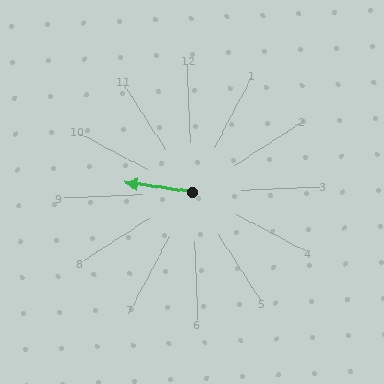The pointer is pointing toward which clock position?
Roughly 9 o'clock.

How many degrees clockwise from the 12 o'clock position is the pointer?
Approximately 281 degrees.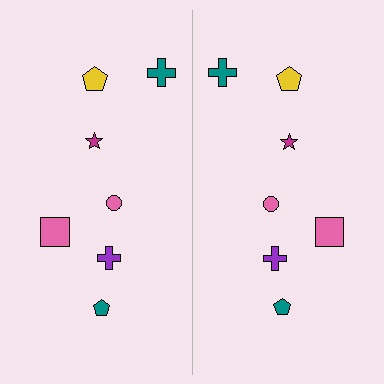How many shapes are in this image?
There are 14 shapes in this image.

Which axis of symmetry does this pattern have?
The pattern has a vertical axis of symmetry running through the center of the image.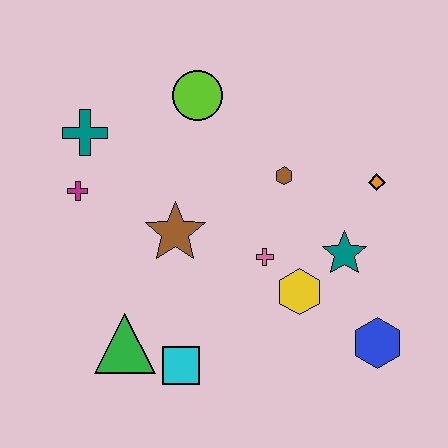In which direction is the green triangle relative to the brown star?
The green triangle is below the brown star.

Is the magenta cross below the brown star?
No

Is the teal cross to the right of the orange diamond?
No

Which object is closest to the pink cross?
The yellow hexagon is closest to the pink cross.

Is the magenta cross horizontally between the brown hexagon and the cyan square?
No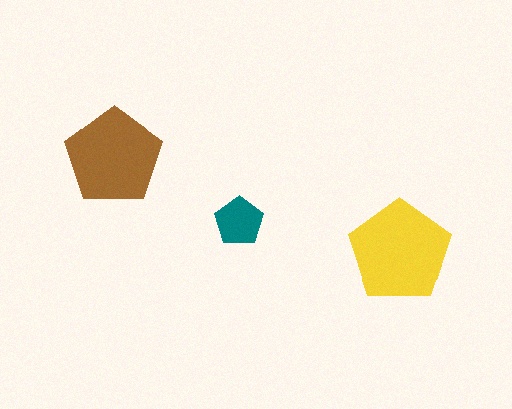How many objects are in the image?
There are 3 objects in the image.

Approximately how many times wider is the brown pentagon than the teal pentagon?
About 2 times wider.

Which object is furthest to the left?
The brown pentagon is leftmost.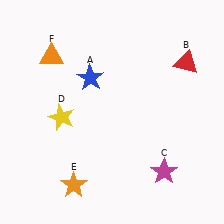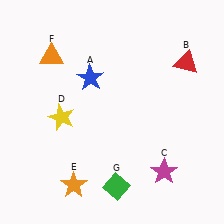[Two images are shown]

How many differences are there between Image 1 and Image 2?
There is 1 difference between the two images.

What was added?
A green diamond (G) was added in Image 2.